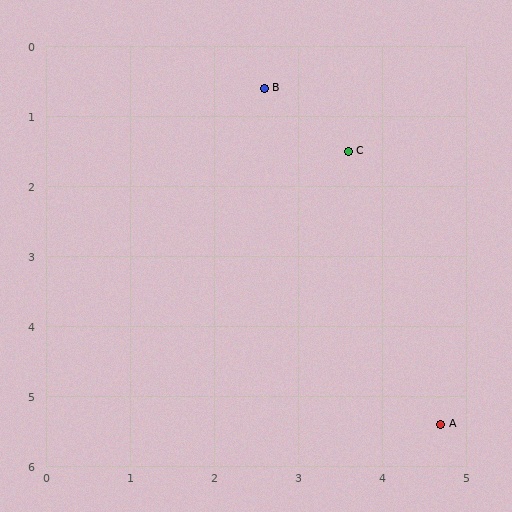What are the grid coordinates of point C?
Point C is at approximately (3.6, 1.5).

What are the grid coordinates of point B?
Point B is at approximately (2.6, 0.6).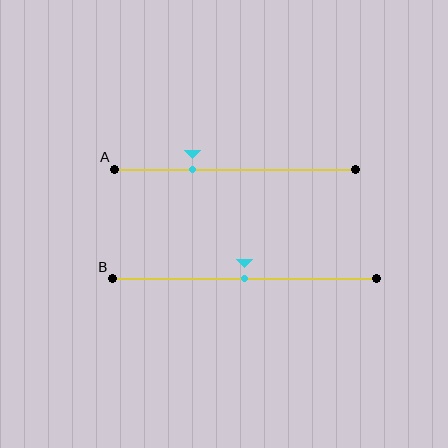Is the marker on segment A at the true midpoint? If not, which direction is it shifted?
No, the marker on segment A is shifted to the left by about 18% of the segment length.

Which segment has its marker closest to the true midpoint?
Segment B has its marker closest to the true midpoint.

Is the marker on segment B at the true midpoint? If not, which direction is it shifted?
Yes, the marker on segment B is at the true midpoint.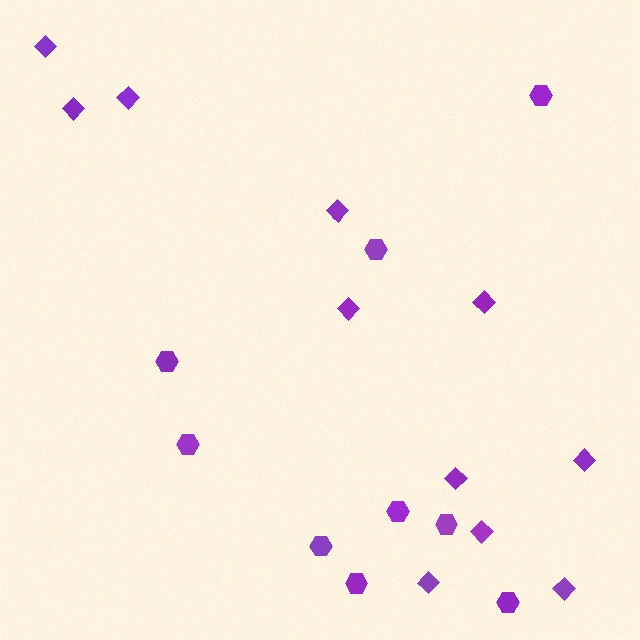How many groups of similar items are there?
There are 2 groups: one group of hexagons (9) and one group of diamonds (11).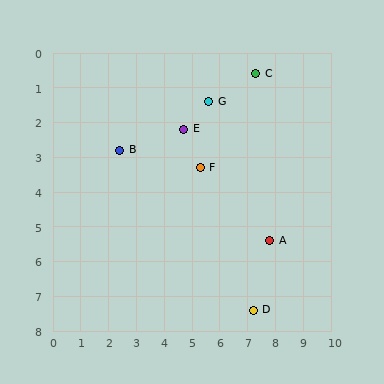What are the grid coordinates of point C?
Point C is at approximately (7.3, 0.6).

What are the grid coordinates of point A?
Point A is at approximately (7.8, 5.4).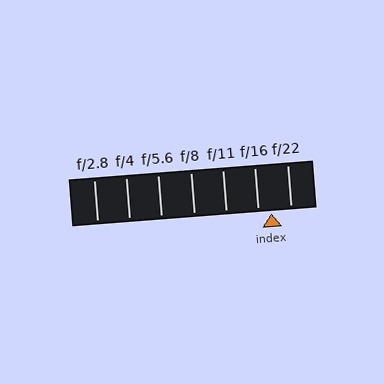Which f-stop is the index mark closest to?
The index mark is closest to f/16.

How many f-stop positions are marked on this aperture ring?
There are 7 f-stop positions marked.